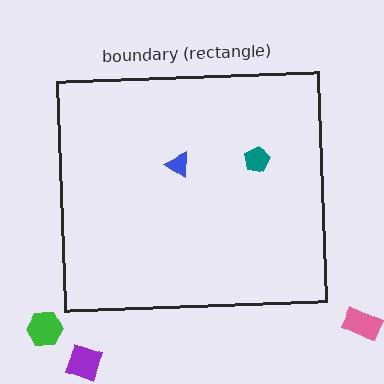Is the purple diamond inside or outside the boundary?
Outside.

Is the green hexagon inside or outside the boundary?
Outside.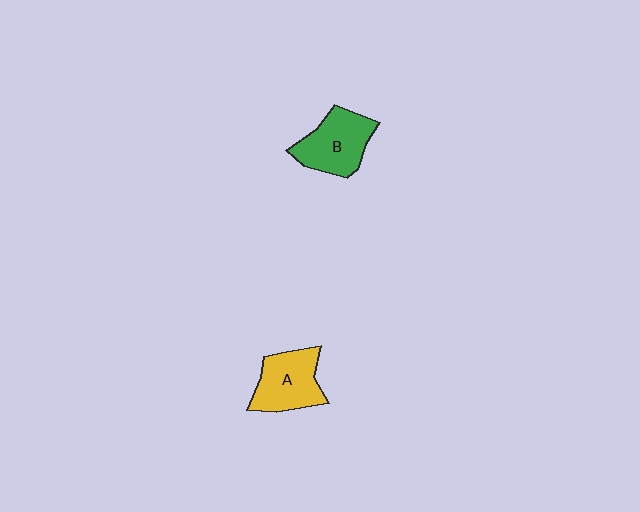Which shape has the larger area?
Shape B (green).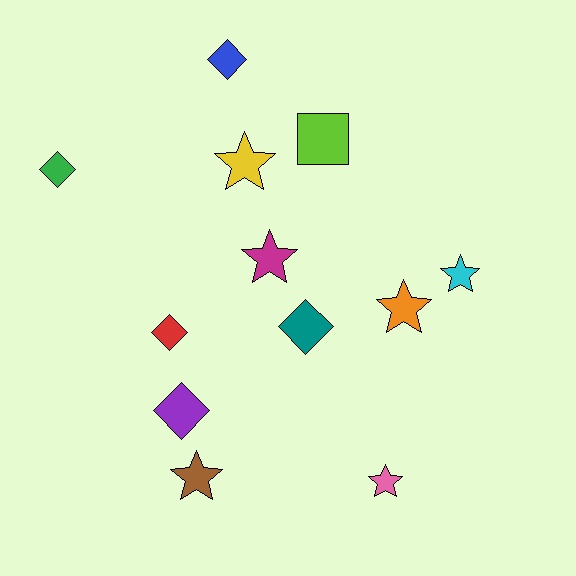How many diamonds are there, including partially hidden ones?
There are 5 diamonds.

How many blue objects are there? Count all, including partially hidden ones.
There is 1 blue object.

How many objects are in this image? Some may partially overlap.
There are 12 objects.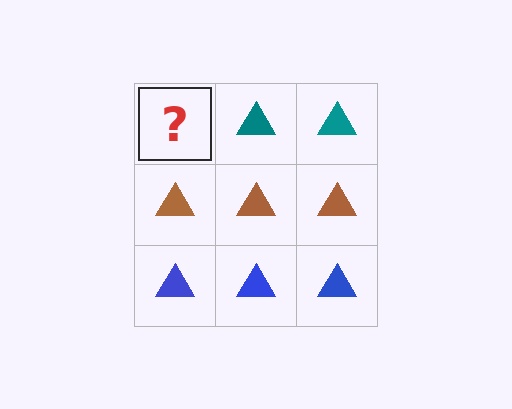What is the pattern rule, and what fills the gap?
The rule is that each row has a consistent color. The gap should be filled with a teal triangle.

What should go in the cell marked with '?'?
The missing cell should contain a teal triangle.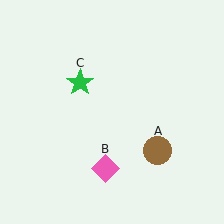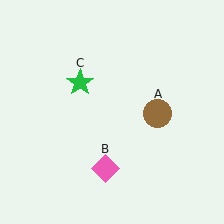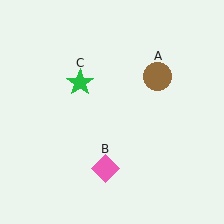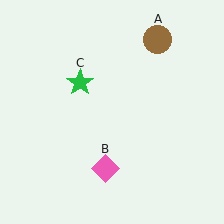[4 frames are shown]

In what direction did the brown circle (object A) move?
The brown circle (object A) moved up.